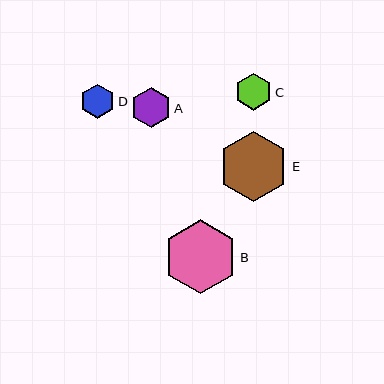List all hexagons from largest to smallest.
From largest to smallest: B, E, A, C, D.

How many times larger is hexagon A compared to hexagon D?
Hexagon A is approximately 1.2 times the size of hexagon D.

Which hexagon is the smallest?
Hexagon D is the smallest with a size of approximately 35 pixels.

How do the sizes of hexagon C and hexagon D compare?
Hexagon C and hexagon D are approximately the same size.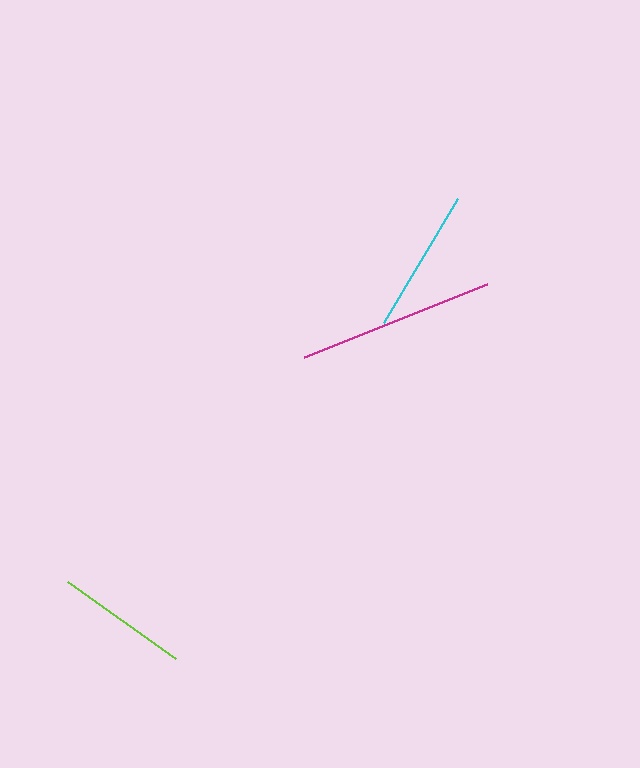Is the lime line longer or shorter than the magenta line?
The magenta line is longer than the lime line.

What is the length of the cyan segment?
The cyan segment is approximately 145 pixels long.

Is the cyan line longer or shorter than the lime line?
The cyan line is longer than the lime line.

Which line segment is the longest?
The magenta line is the longest at approximately 196 pixels.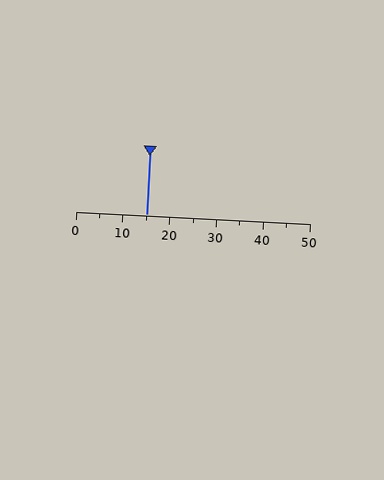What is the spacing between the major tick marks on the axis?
The major ticks are spaced 10 apart.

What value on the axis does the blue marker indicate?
The marker indicates approximately 15.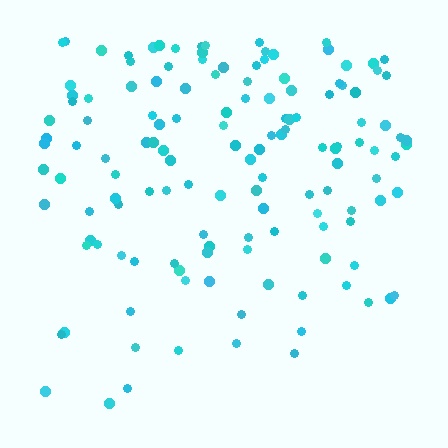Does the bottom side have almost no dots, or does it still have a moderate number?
Still a moderate number, just noticeably fewer than the top.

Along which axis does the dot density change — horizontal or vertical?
Vertical.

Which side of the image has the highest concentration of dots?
The top.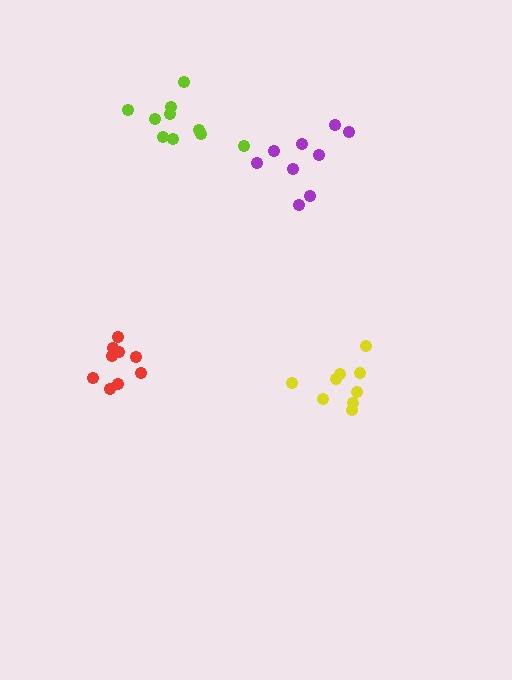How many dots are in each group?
Group 1: 10 dots, Group 2: 9 dots, Group 3: 9 dots, Group 4: 9 dots (37 total).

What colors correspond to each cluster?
The clusters are colored: lime, red, yellow, purple.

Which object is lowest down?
The yellow cluster is bottommost.